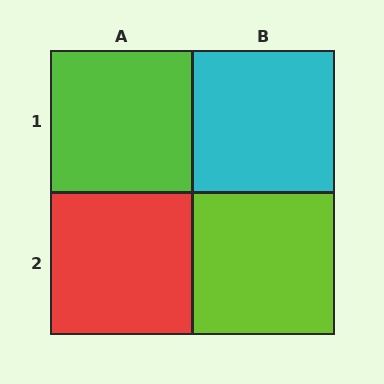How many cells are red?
1 cell is red.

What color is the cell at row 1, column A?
Lime.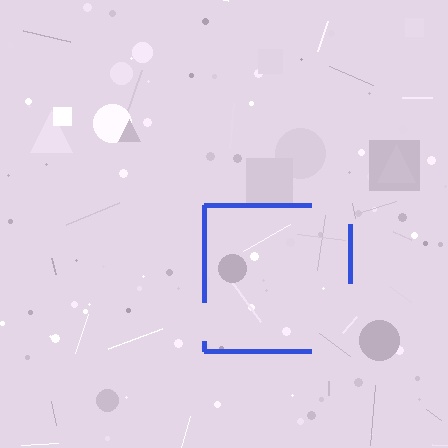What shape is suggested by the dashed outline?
The dashed outline suggests a square.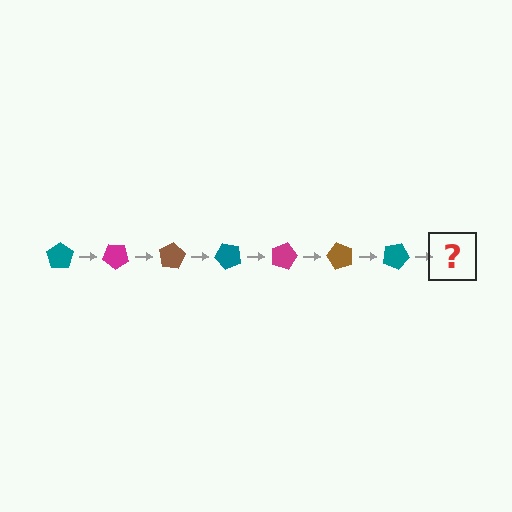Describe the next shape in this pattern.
It should be a magenta pentagon, rotated 280 degrees from the start.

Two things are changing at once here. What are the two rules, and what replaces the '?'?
The two rules are that it rotates 40 degrees each step and the color cycles through teal, magenta, and brown. The '?' should be a magenta pentagon, rotated 280 degrees from the start.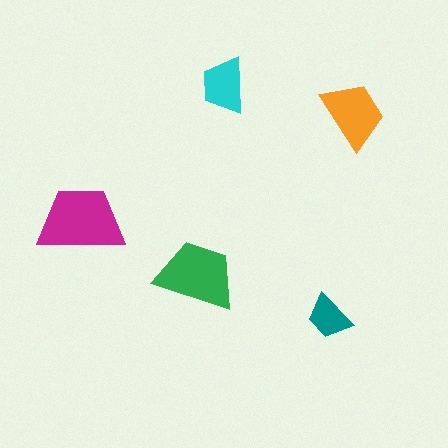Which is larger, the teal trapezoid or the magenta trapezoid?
The magenta one.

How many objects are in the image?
There are 5 objects in the image.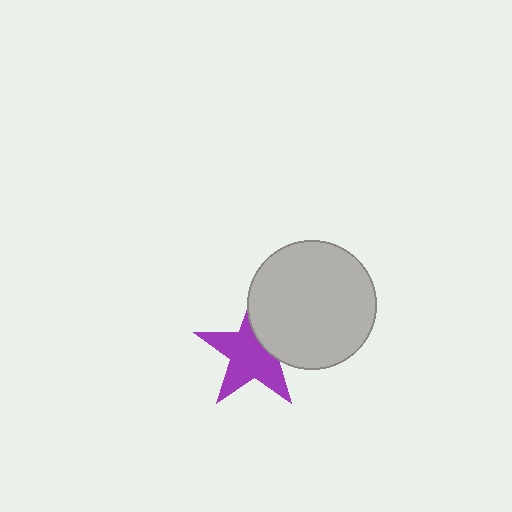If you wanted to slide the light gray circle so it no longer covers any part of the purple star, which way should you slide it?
Slide it toward the upper-right — that is the most direct way to separate the two shapes.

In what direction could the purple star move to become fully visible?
The purple star could move toward the lower-left. That would shift it out from behind the light gray circle entirely.